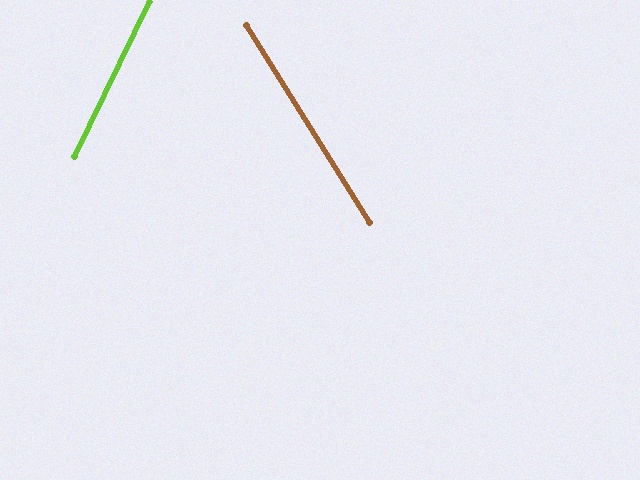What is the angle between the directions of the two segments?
Approximately 58 degrees.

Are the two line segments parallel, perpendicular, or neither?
Neither parallel nor perpendicular — they differ by about 58°.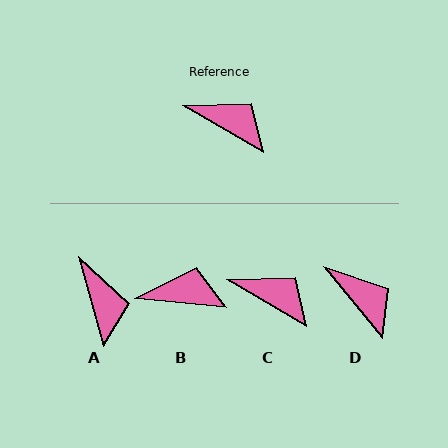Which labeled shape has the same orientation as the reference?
C.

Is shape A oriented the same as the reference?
No, it is off by about 44 degrees.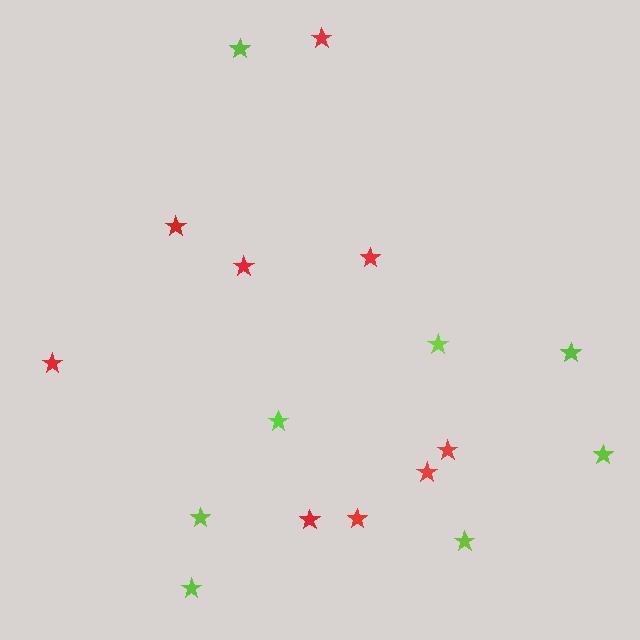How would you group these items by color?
There are 2 groups: one group of lime stars (8) and one group of red stars (9).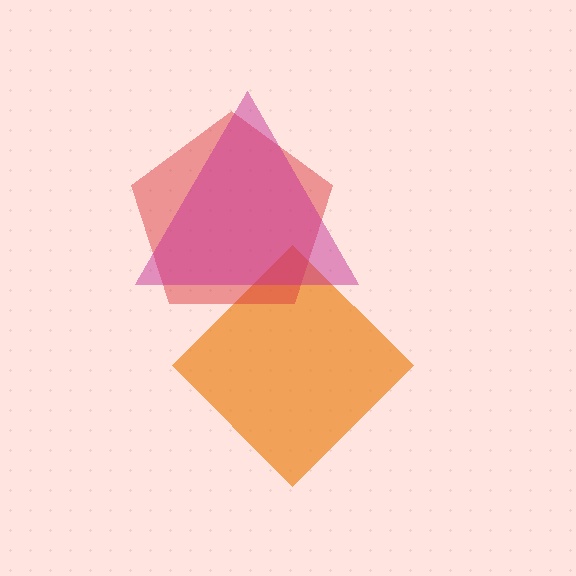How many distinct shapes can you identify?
There are 3 distinct shapes: an orange diamond, a red pentagon, a magenta triangle.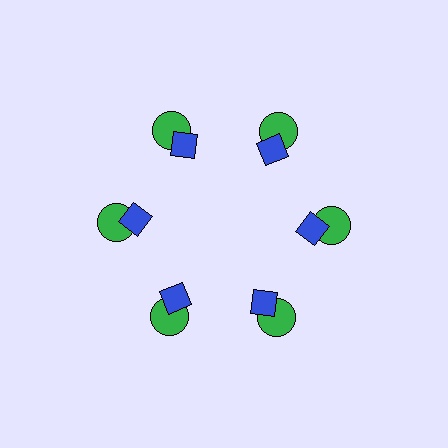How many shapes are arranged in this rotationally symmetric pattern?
There are 12 shapes, arranged in 6 groups of 2.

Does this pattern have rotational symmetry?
Yes, this pattern has 6-fold rotational symmetry. It looks the same after rotating 60 degrees around the center.